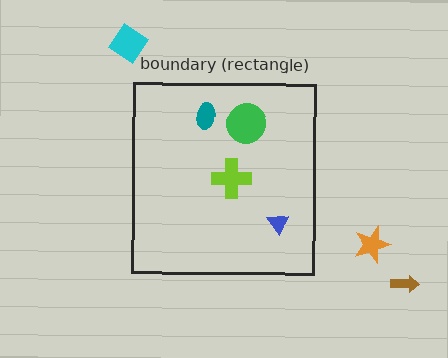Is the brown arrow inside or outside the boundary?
Outside.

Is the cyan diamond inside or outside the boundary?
Outside.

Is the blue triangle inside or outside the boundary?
Inside.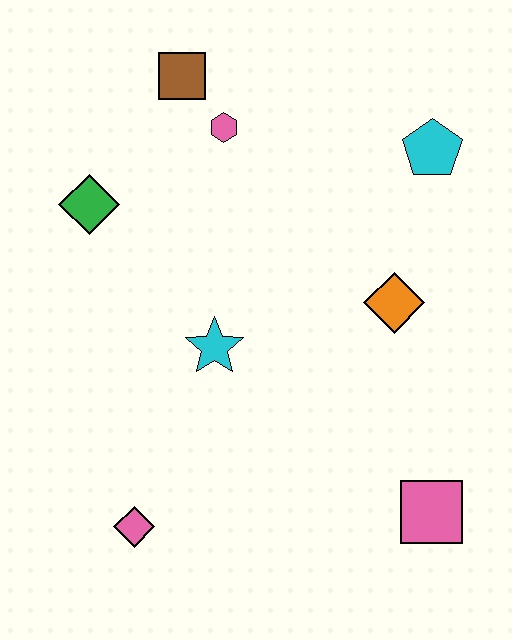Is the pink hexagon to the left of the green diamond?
No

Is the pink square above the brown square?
No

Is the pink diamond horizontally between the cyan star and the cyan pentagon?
No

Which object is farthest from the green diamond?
The pink square is farthest from the green diamond.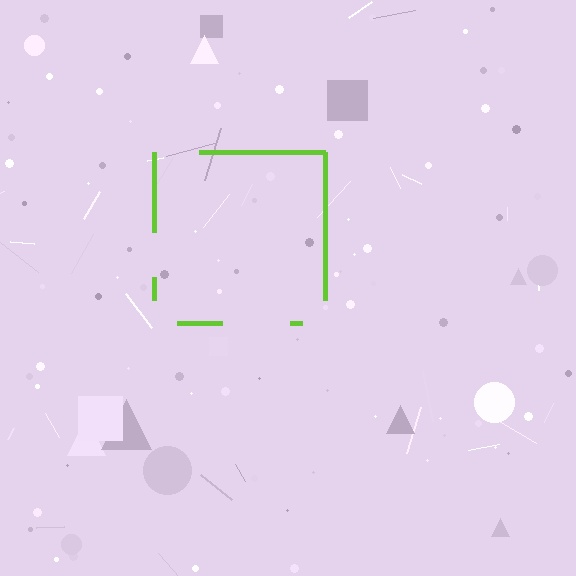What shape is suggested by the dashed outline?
The dashed outline suggests a square.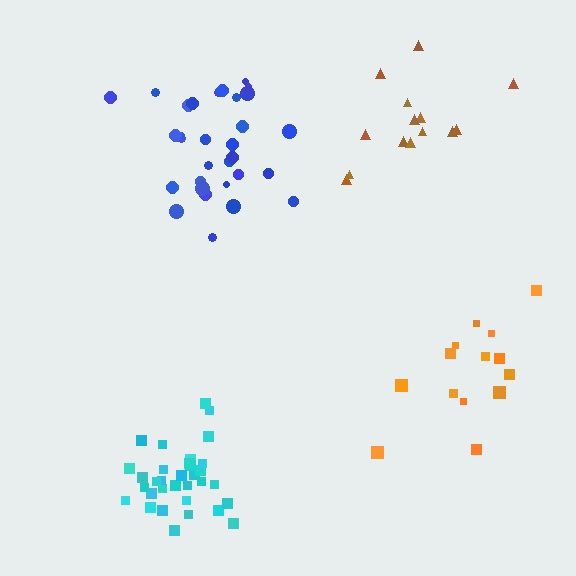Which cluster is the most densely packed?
Cyan.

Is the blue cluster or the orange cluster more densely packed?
Blue.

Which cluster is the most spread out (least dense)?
Brown.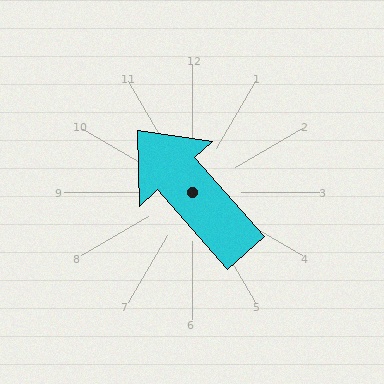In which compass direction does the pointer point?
Northwest.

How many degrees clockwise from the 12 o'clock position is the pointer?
Approximately 319 degrees.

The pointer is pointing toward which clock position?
Roughly 11 o'clock.